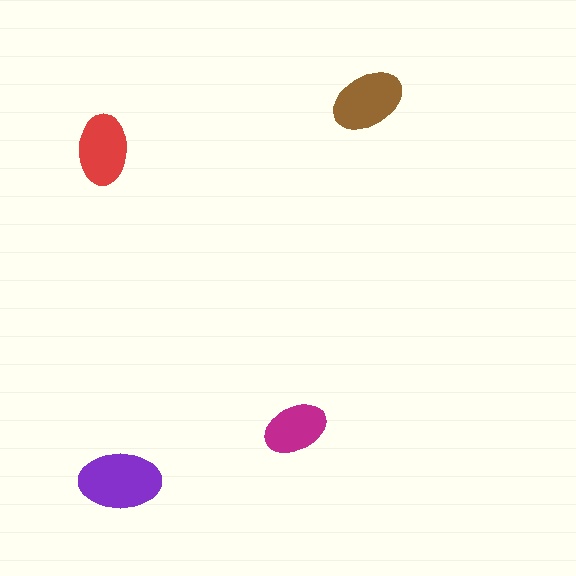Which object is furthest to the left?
The red ellipse is leftmost.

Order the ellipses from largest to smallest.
the purple one, the brown one, the red one, the magenta one.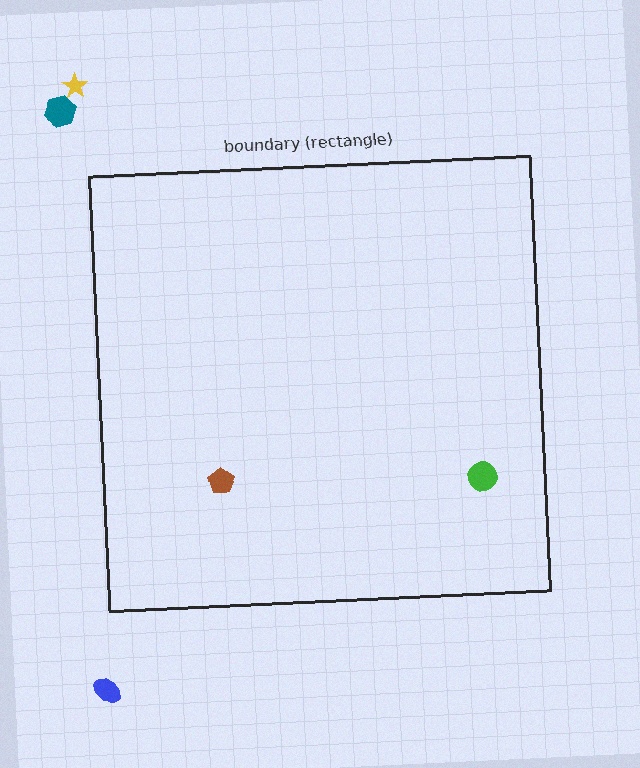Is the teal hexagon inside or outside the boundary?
Outside.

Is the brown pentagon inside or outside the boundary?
Inside.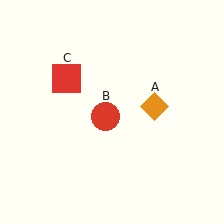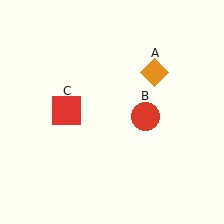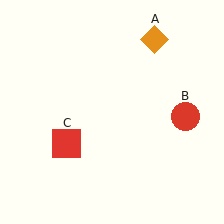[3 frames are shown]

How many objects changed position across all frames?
3 objects changed position: orange diamond (object A), red circle (object B), red square (object C).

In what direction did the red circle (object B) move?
The red circle (object B) moved right.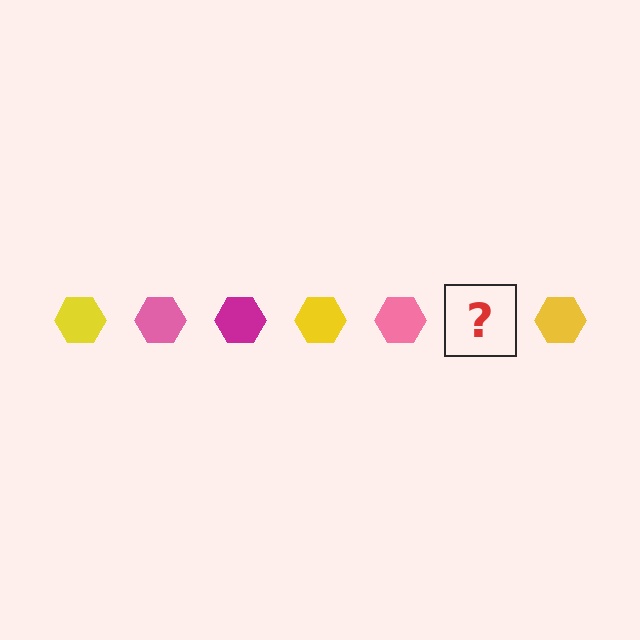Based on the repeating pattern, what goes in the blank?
The blank should be a magenta hexagon.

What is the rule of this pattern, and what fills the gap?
The rule is that the pattern cycles through yellow, pink, magenta hexagons. The gap should be filled with a magenta hexagon.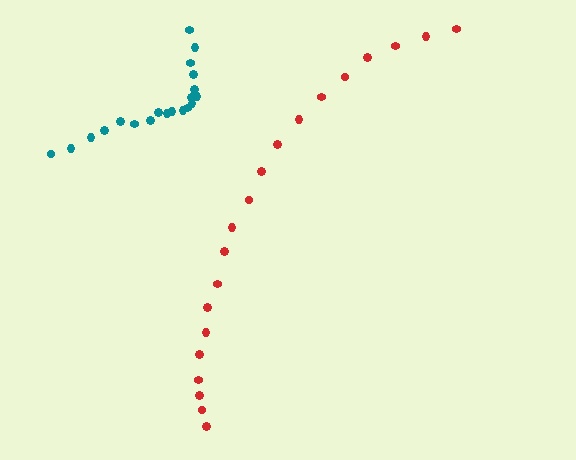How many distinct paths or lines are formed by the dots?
There are 2 distinct paths.